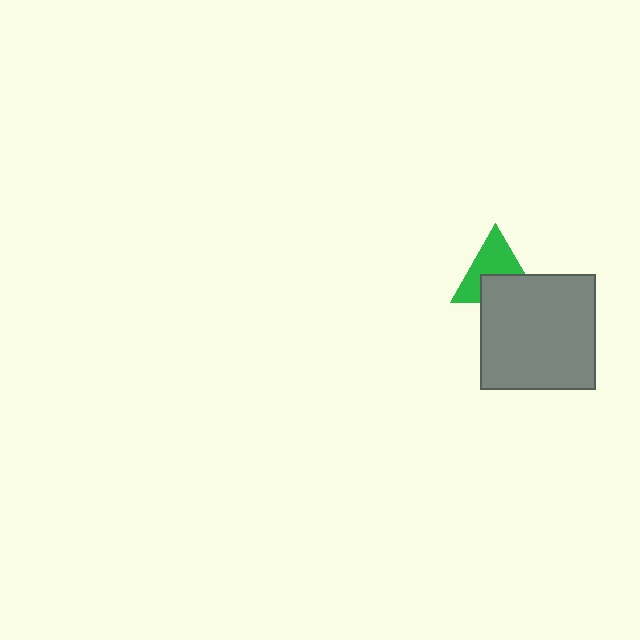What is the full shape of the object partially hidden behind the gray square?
The partially hidden object is a green triangle.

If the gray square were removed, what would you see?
You would see the complete green triangle.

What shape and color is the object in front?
The object in front is a gray square.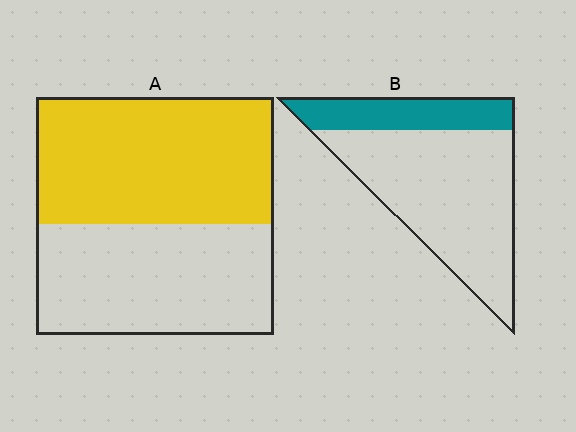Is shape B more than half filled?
No.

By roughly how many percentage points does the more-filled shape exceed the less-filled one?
By roughly 30 percentage points (A over B).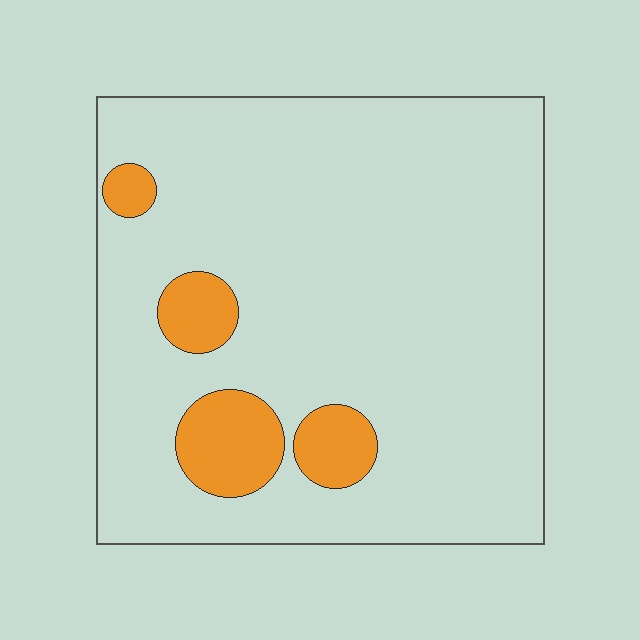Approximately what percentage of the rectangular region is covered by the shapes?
Approximately 10%.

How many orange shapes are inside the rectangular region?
4.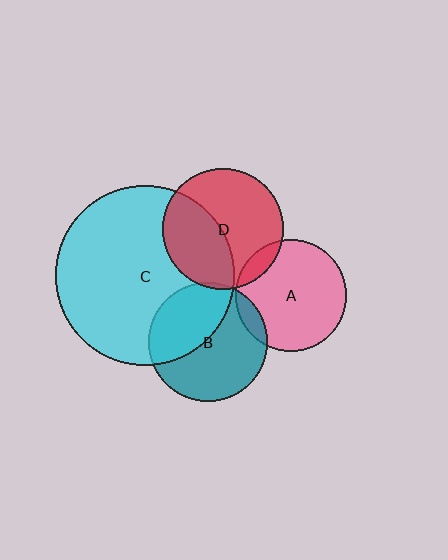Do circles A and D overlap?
Yes.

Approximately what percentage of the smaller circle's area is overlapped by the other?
Approximately 10%.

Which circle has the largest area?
Circle C (cyan).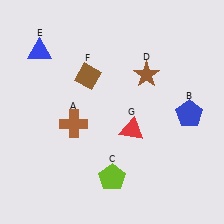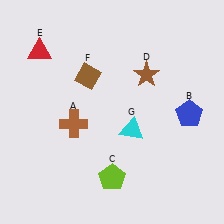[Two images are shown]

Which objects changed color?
E changed from blue to red. G changed from red to cyan.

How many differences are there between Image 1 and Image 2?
There are 2 differences between the two images.